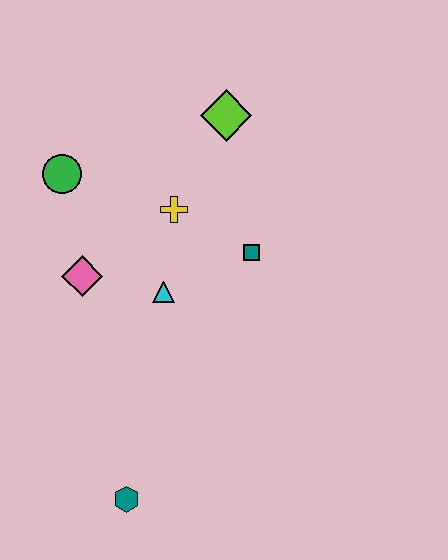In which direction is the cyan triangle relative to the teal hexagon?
The cyan triangle is above the teal hexagon.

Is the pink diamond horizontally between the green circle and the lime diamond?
Yes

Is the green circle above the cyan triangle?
Yes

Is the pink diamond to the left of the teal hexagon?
Yes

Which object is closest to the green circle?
The pink diamond is closest to the green circle.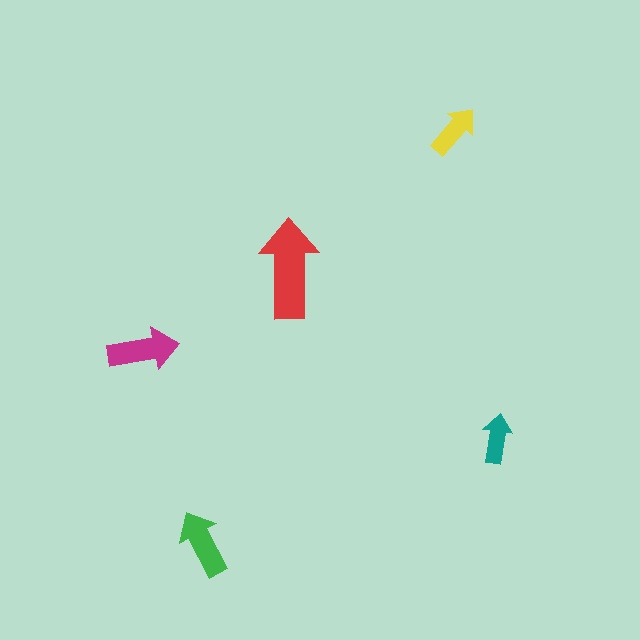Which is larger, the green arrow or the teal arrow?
The green one.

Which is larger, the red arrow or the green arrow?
The red one.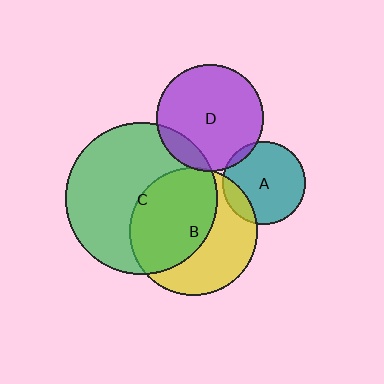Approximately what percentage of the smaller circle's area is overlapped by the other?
Approximately 15%.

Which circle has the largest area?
Circle C (green).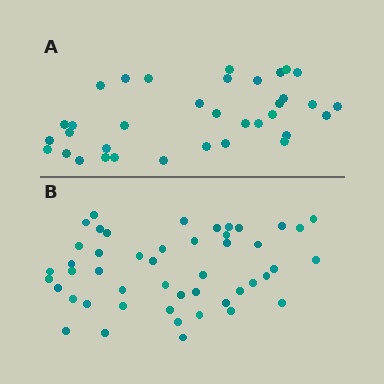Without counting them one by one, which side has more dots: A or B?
Region B (the bottom region) has more dots.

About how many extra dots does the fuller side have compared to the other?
Region B has approximately 15 more dots than region A.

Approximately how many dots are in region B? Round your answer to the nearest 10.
About 50 dots. (The exact count is 48, which rounds to 50.)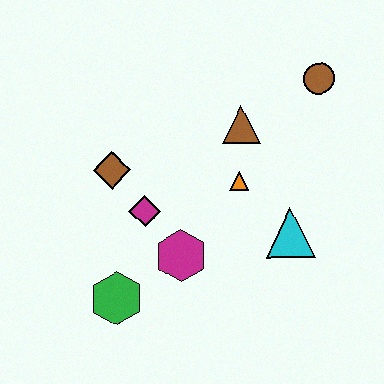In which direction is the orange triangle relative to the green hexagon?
The orange triangle is to the right of the green hexagon.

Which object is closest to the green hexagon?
The magenta hexagon is closest to the green hexagon.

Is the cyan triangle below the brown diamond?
Yes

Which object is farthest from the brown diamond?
The brown circle is farthest from the brown diamond.